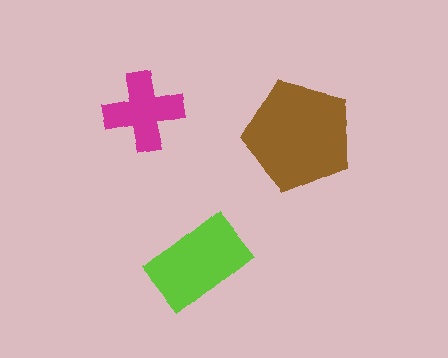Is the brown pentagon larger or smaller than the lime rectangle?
Larger.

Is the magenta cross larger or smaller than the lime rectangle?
Smaller.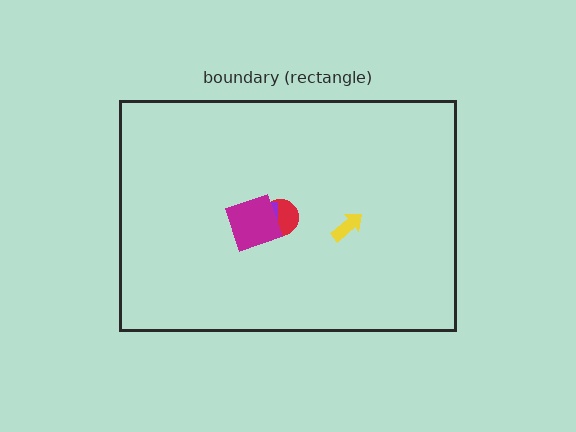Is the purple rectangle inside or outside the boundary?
Inside.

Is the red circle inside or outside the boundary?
Inside.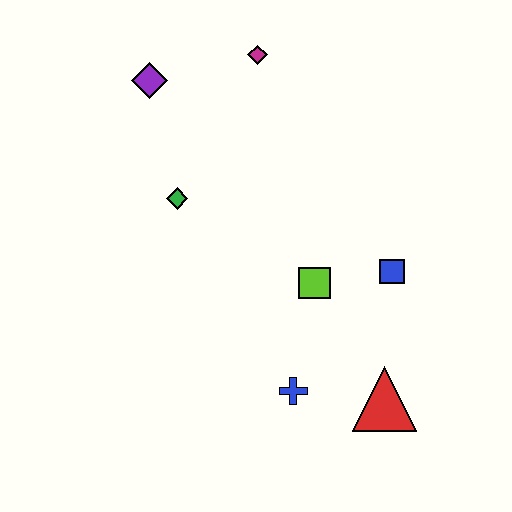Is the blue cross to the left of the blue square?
Yes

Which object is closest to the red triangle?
The blue cross is closest to the red triangle.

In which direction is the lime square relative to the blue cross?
The lime square is above the blue cross.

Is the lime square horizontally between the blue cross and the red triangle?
Yes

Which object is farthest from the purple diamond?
The red triangle is farthest from the purple diamond.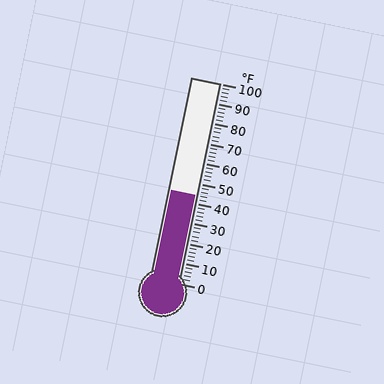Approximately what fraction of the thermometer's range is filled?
The thermometer is filled to approximately 45% of its range.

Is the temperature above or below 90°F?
The temperature is below 90°F.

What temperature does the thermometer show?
The thermometer shows approximately 44°F.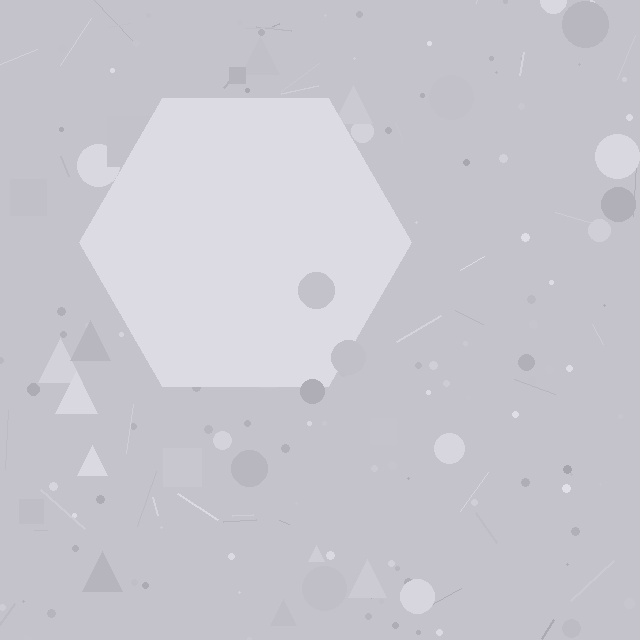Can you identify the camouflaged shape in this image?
The camouflaged shape is a hexagon.